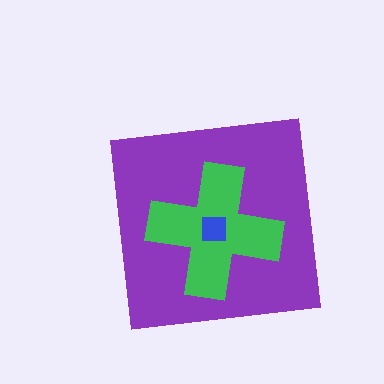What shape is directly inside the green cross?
The blue square.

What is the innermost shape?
The blue square.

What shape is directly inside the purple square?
The green cross.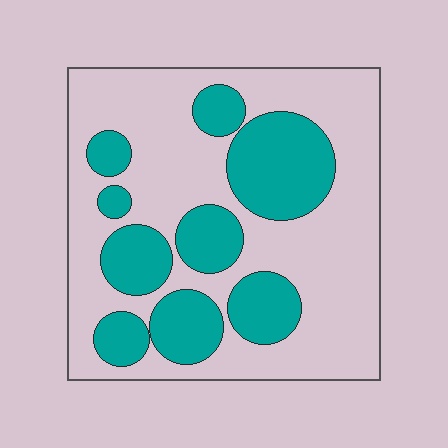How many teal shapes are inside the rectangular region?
9.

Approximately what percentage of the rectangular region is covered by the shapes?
Approximately 35%.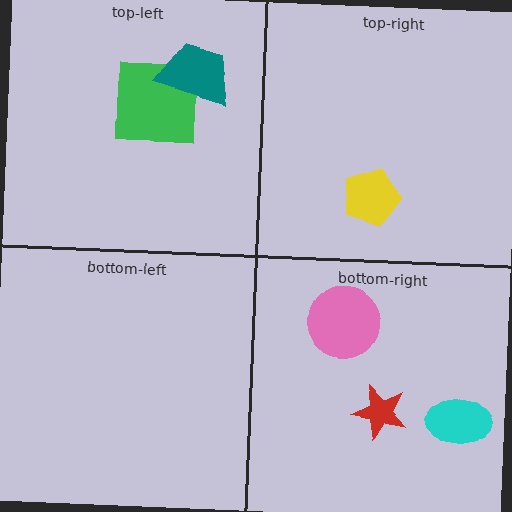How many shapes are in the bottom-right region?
3.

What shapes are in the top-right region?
The yellow pentagon.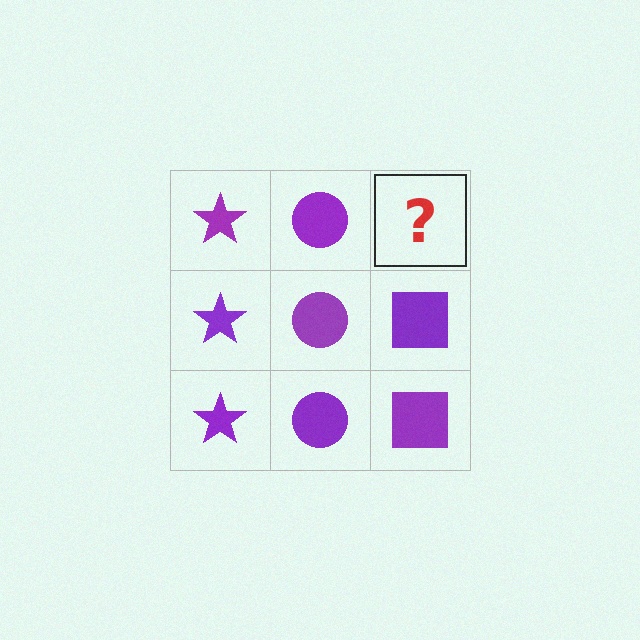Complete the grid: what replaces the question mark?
The question mark should be replaced with a purple square.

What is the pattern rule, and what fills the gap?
The rule is that each column has a consistent shape. The gap should be filled with a purple square.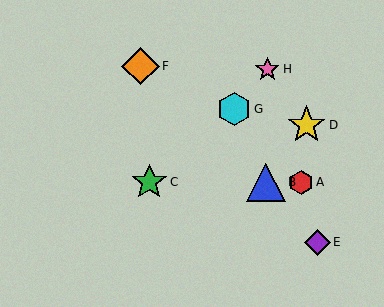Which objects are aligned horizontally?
Objects A, B, C are aligned horizontally.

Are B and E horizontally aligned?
No, B is at y≈182 and E is at y≈242.